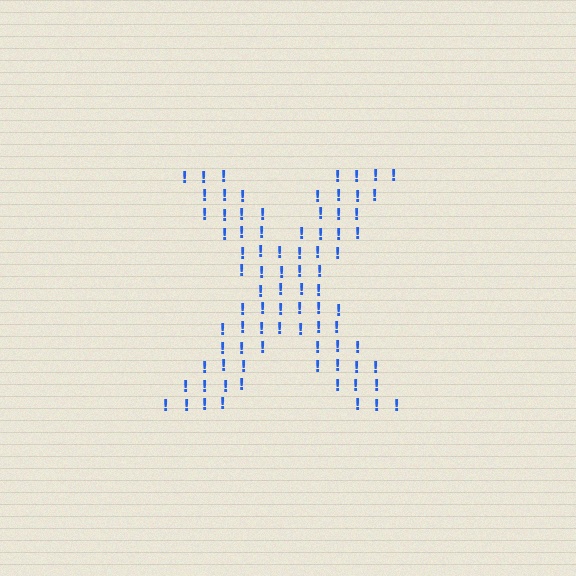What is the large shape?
The large shape is the letter X.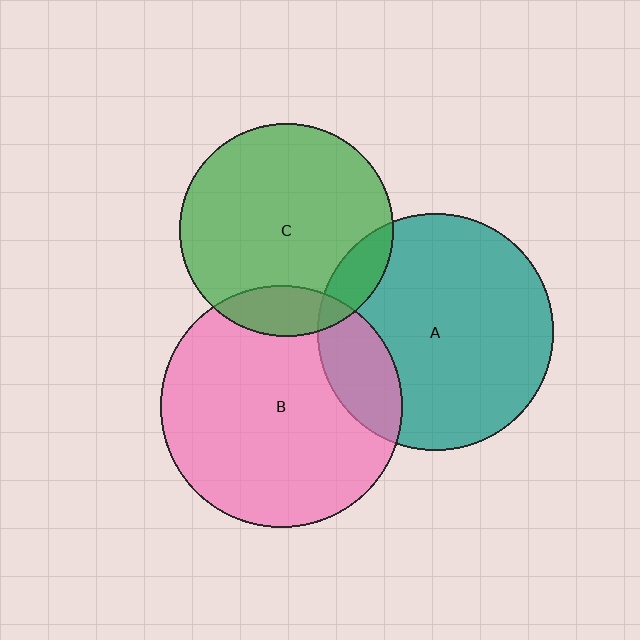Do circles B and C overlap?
Yes.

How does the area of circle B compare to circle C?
Approximately 1.3 times.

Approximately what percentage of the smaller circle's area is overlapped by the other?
Approximately 15%.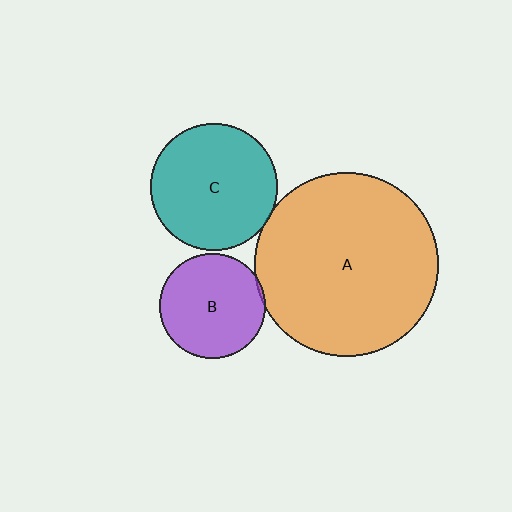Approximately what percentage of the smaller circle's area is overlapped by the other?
Approximately 5%.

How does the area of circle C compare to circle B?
Approximately 1.4 times.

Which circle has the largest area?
Circle A (orange).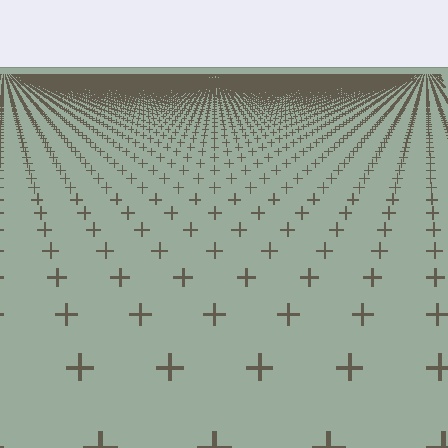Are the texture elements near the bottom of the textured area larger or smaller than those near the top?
Larger. Near the bottom, elements are closer to the viewer and appear at a bigger on-screen size.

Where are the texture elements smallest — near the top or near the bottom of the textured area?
Near the top.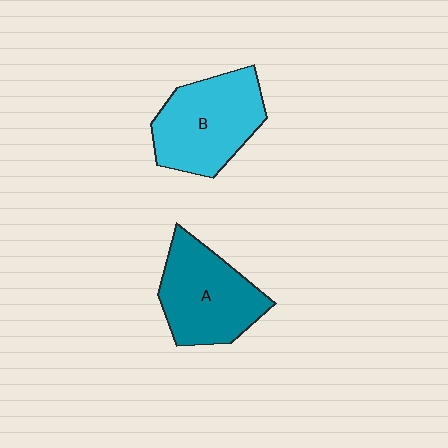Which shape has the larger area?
Shape B (cyan).